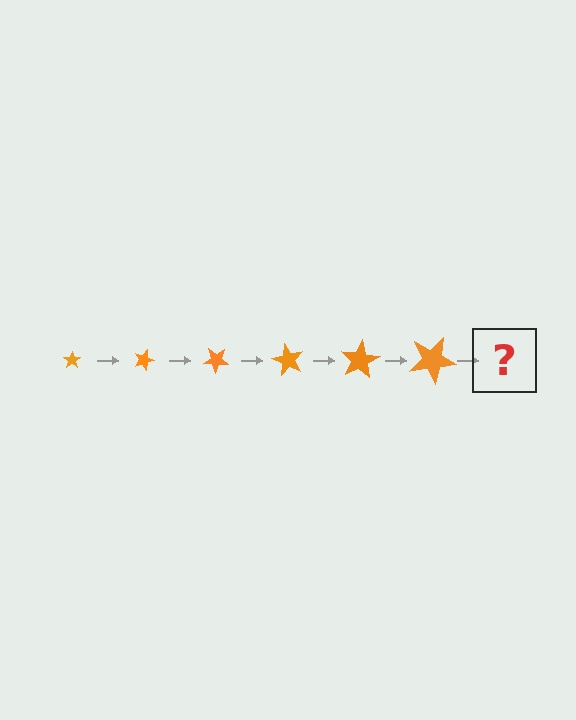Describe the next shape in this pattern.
It should be a star, larger than the previous one and rotated 120 degrees from the start.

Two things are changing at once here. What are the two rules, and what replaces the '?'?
The two rules are that the star grows larger each step and it rotates 20 degrees each step. The '?' should be a star, larger than the previous one and rotated 120 degrees from the start.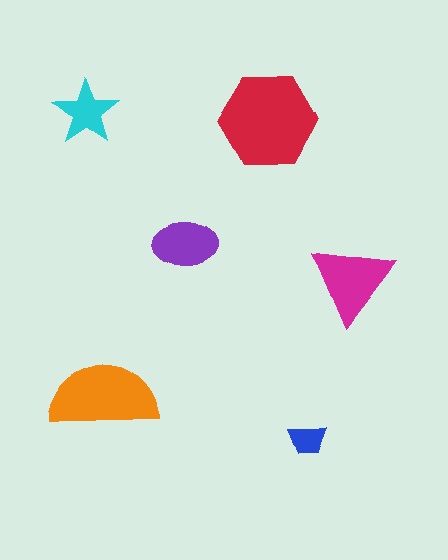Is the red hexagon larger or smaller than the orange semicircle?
Larger.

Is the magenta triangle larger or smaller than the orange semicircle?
Smaller.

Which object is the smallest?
The blue trapezoid.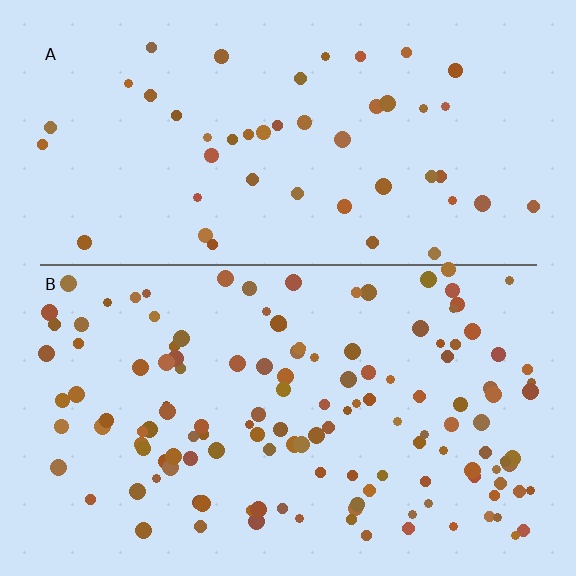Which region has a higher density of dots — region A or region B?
B (the bottom).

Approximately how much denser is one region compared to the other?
Approximately 2.8× — region B over region A.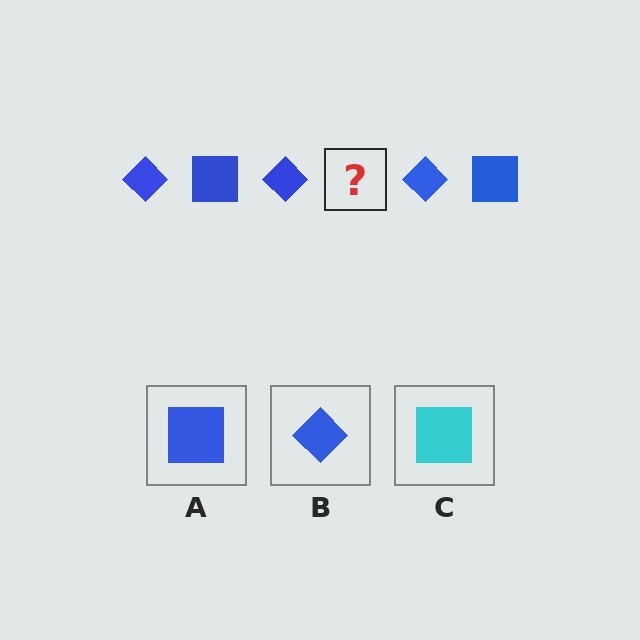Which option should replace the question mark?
Option A.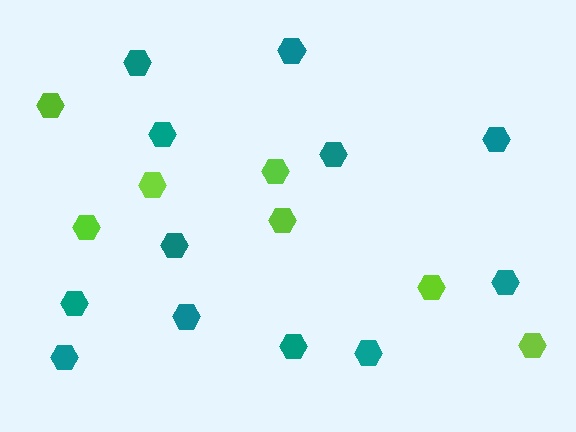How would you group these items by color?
There are 2 groups: one group of teal hexagons (12) and one group of lime hexagons (7).